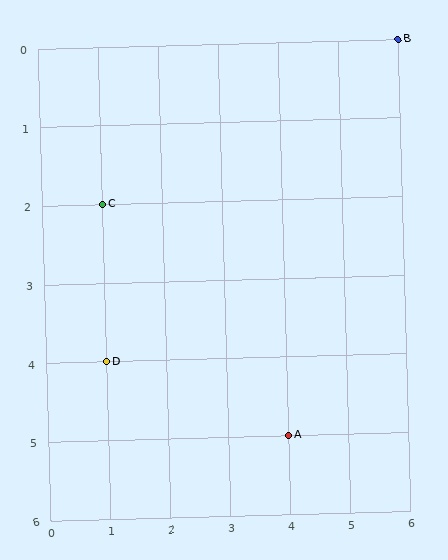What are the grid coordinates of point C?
Point C is at grid coordinates (1, 2).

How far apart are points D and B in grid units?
Points D and B are 5 columns and 4 rows apart (about 6.4 grid units diagonally).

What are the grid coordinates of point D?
Point D is at grid coordinates (1, 4).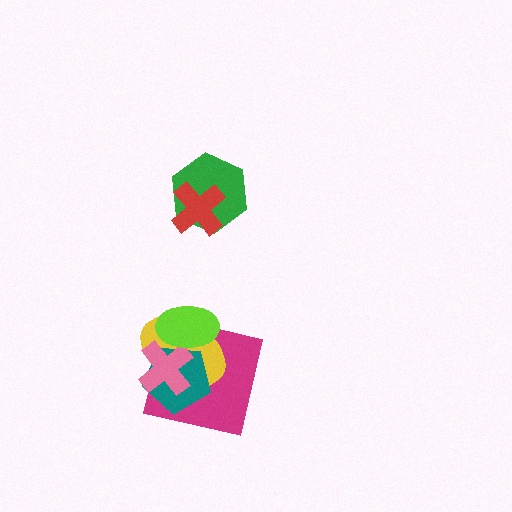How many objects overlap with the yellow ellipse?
4 objects overlap with the yellow ellipse.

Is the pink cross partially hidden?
Yes, it is partially covered by another shape.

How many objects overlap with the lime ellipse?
4 objects overlap with the lime ellipse.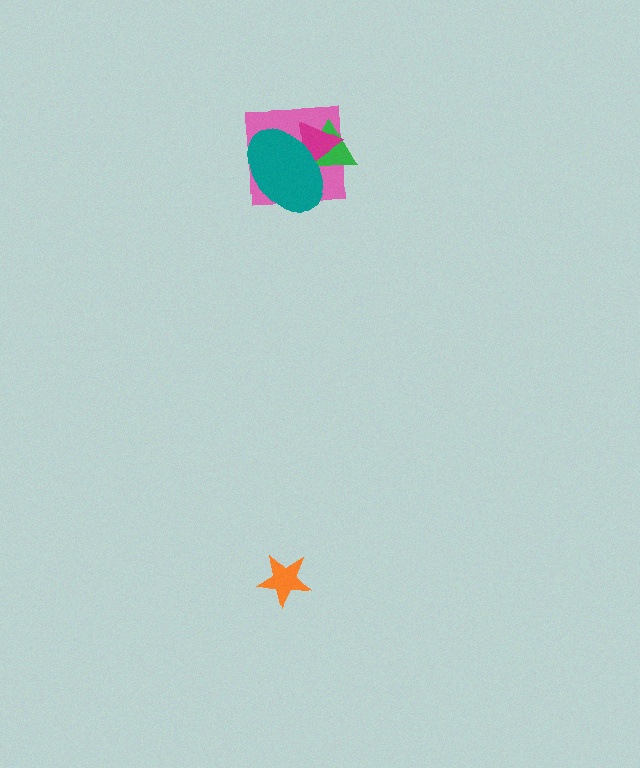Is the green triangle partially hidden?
Yes, it is partially covered by another shape.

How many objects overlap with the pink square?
3 objects overlap with the pink square.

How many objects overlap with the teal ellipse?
3 objects overlap with the teal ellipse.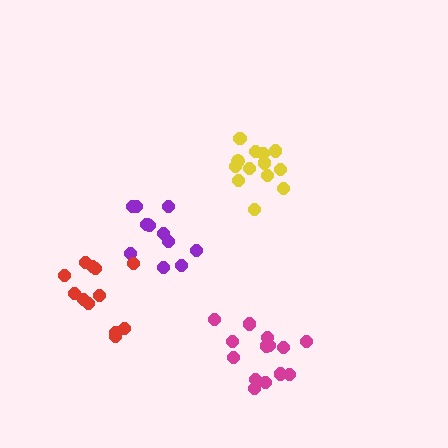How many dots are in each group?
Group 1: 14 dots, Group 2: 11 dots, Group 3: 12 dots, Group 4: 13 dots (50 total).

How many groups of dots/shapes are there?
There are 4 groups.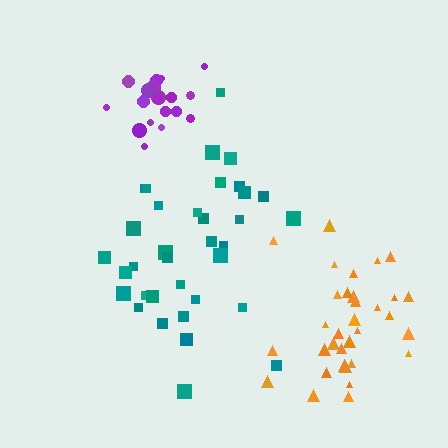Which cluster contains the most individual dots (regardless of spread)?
Teal (35).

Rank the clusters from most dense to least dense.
orange, purple, teal.